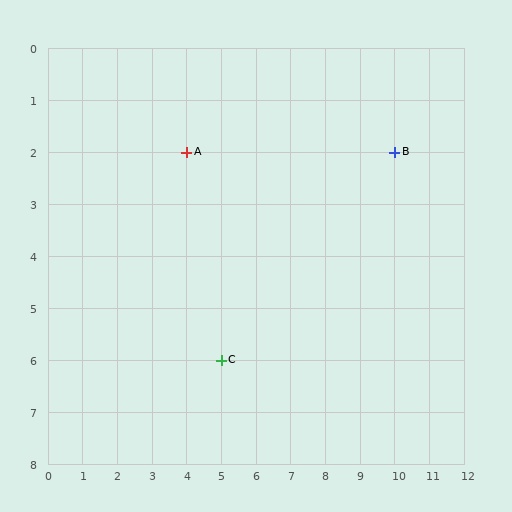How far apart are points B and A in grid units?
Points B and A are 6 columns apart.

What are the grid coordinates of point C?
Point C is at grid coordinates (5, 6).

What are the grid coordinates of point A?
Point A is at grid coordinates (4, 2).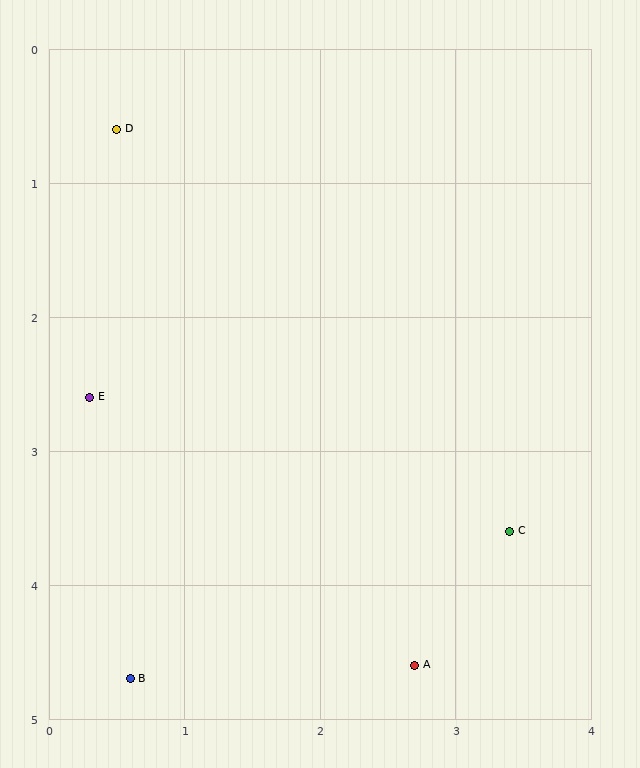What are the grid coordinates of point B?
Point B is at approximately (0.6, 4.7).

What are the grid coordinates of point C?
Point C is at approximately (3.4, 3.6).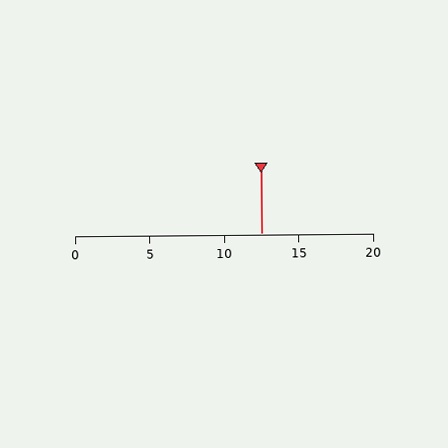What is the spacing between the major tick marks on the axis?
The major ticks are spaced 5 apart.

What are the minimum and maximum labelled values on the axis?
The axis runs from 0 to 20.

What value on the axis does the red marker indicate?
The marker indicates approximately 12.5.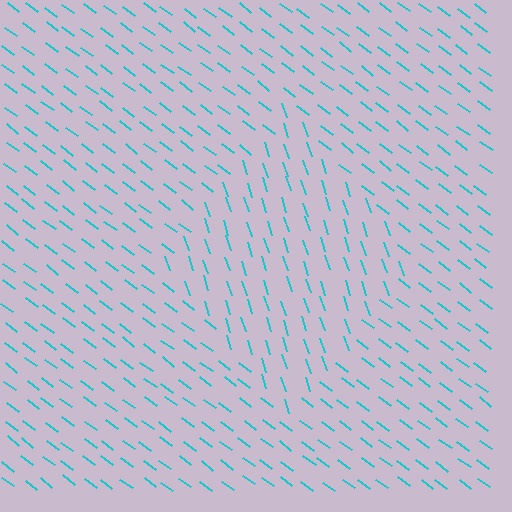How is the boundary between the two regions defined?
The boundary is defined purely by a change in line orientation (approximately 35 degrees difference). All lines are the same color and thickness.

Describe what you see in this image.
The image is filled with small cyan line segments. A diamond region in the image has lines oriented differently from the surrounding lines, creating a visible texture boundary.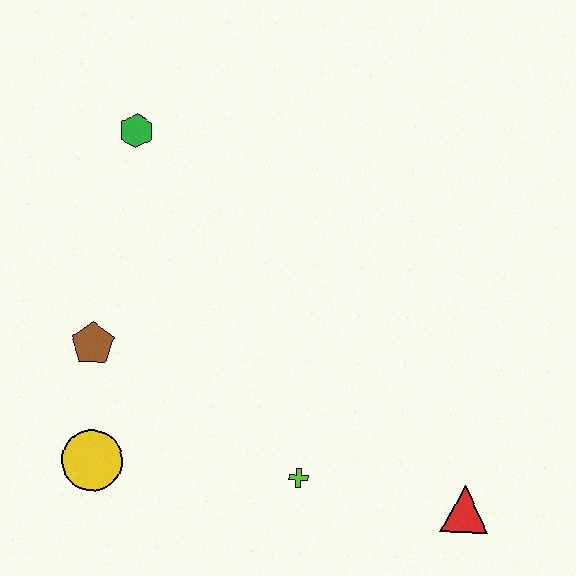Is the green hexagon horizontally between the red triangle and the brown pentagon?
Yes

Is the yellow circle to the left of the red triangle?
Yes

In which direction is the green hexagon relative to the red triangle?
The green hexagon is above the red triangle.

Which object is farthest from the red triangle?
The green hexagon is farthest from the red triangle.